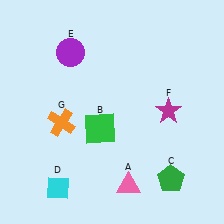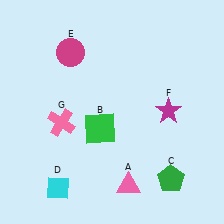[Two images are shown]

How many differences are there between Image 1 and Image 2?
There are 2 differences between the two images.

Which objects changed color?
E changed from purple to magenta. G changed from orange to pink.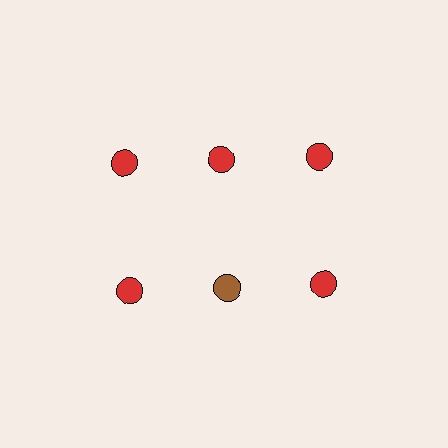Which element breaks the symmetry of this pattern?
The brown circle in the second row, second from left column breaks the symmetry. All other shapes are red circles.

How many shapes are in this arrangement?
There are 6 shapes arranged in a grid pattern.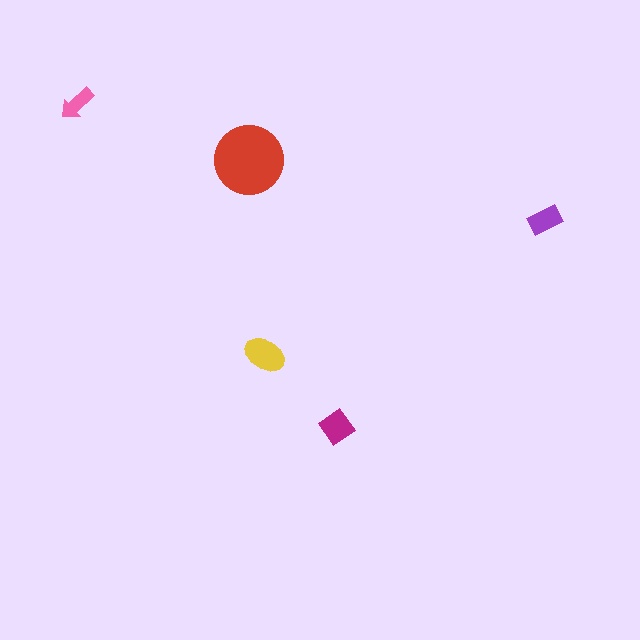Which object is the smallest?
The pink arrow.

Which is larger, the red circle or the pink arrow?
The red circle.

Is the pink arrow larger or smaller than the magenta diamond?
Smaller.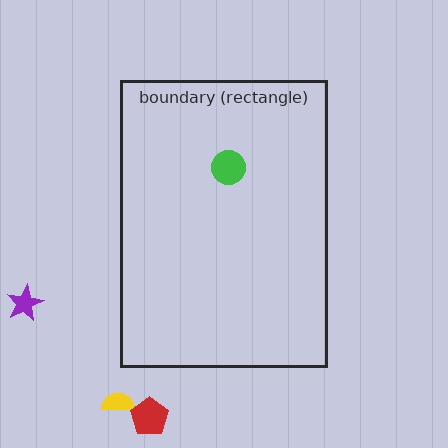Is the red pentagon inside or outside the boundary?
Outside.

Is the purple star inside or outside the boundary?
Outside.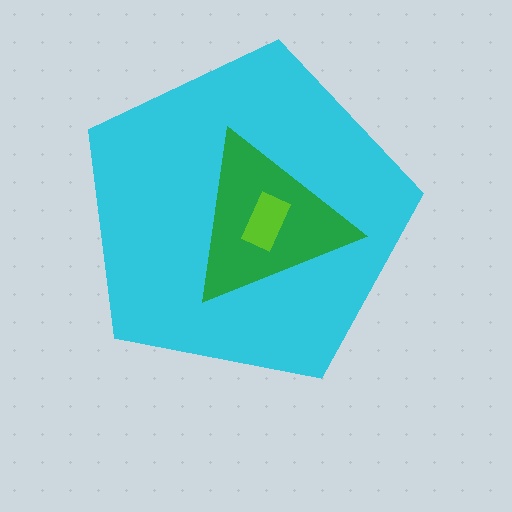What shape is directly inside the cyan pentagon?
The green triangle.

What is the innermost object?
The lime rectangle.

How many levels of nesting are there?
3.